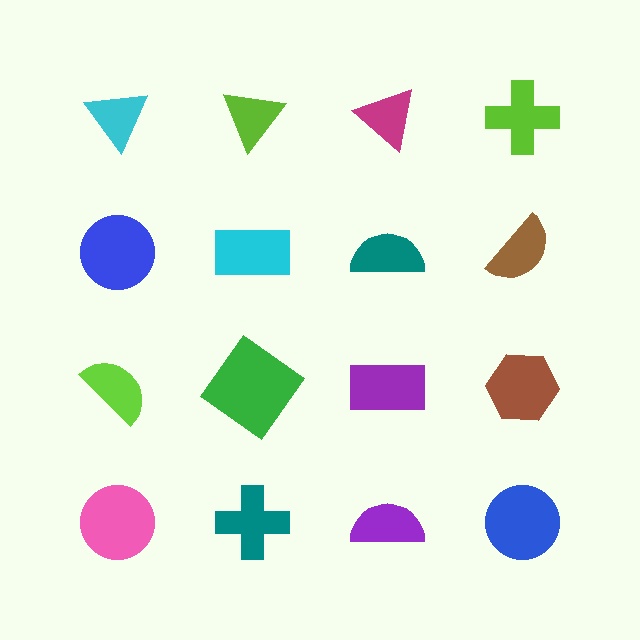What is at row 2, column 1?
A blue circle.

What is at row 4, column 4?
A blue circle.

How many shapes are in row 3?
4 shapes.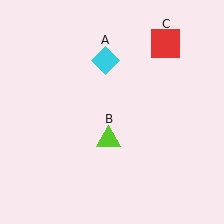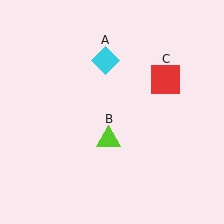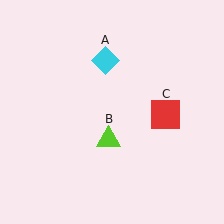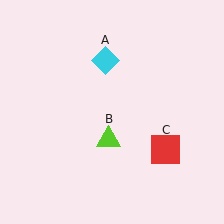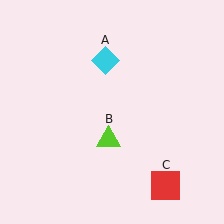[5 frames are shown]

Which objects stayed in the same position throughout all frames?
Cyan diamond (object A) and lime triangle (object B) remained stationary.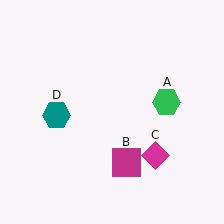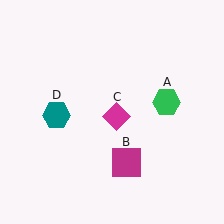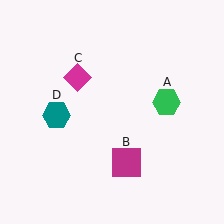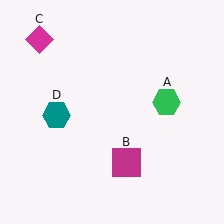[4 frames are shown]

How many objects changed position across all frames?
1 object changed position: magenta diamond (object C).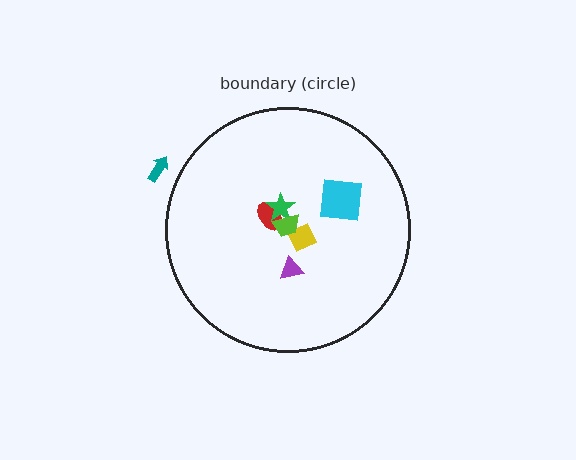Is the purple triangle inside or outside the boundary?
Inside.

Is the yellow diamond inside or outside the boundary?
Inside.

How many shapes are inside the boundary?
6 inside, 1 outside.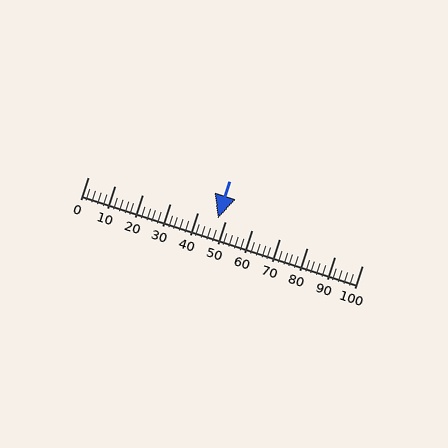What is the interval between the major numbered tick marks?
The major tick marks are spaced 10 units apart.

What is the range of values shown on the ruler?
The ruler shows values from 0 to 100.